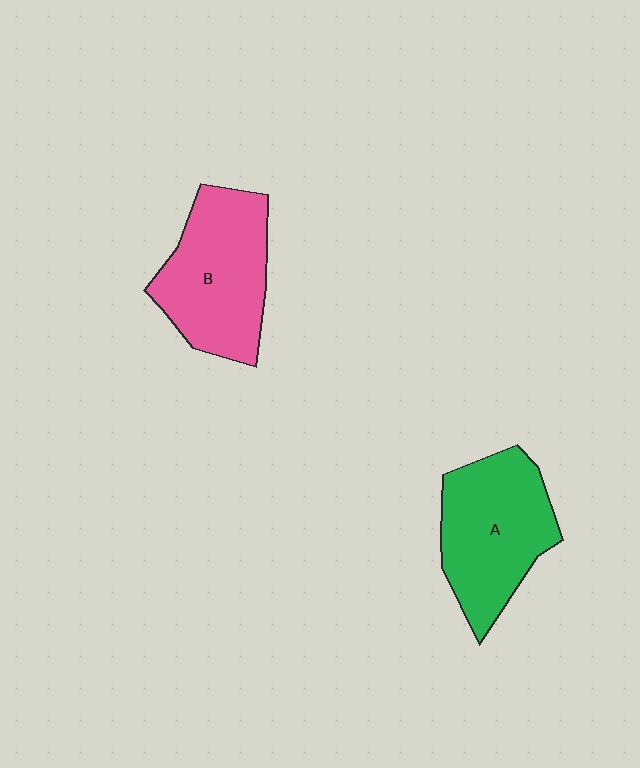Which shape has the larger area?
Shape B (pink).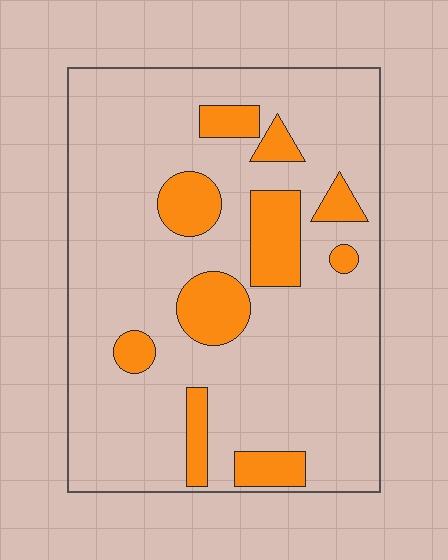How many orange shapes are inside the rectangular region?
10.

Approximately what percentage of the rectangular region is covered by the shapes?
Approximately 20%.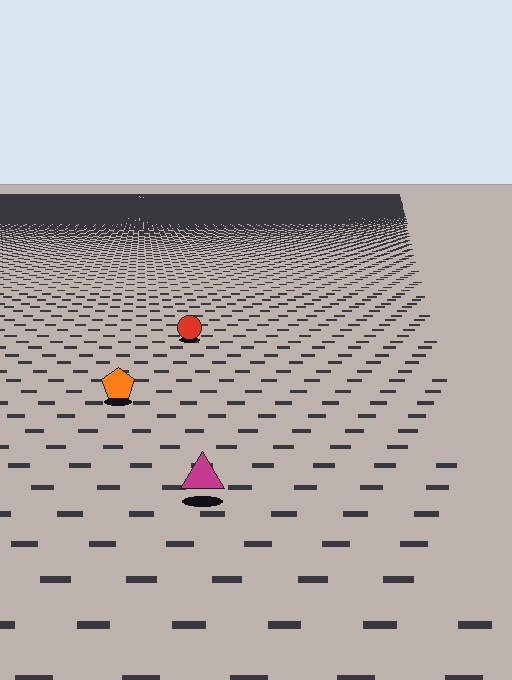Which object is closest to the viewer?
The magenta triangle is closest. The texture marks near it are larger and more spread out.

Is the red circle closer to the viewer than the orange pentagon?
No. The orange pentagon is closer — you can tell from the texture gradient: the ground texture is coarser near it.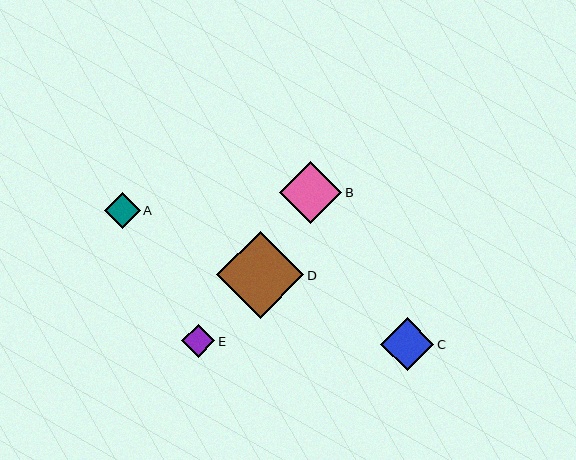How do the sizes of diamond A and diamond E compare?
Diamond A and diamond E are approximately the same size.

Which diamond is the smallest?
Diamond E is the smallest with a size of approximately 33 pixels.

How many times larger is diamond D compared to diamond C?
Diamond D is approximately 1.6 times the size of diamond C.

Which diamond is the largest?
Diamond D is the largest with a size of approximately 87 pixels.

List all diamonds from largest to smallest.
From largest to smallest: D, B, C, A, E.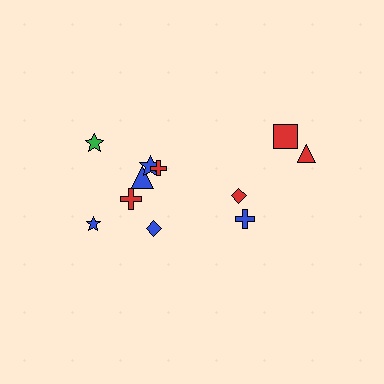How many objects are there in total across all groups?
There are 11 objects.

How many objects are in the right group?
There are 4 objects.